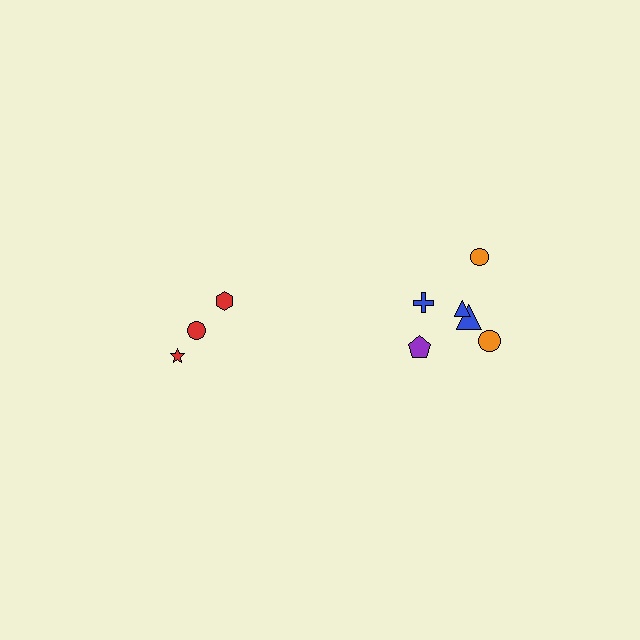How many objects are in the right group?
There are 6 objects.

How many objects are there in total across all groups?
There are 9 objects.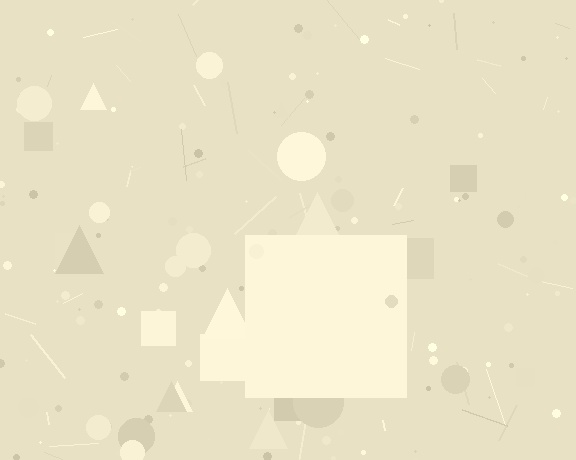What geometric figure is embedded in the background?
A square is embedded in the background.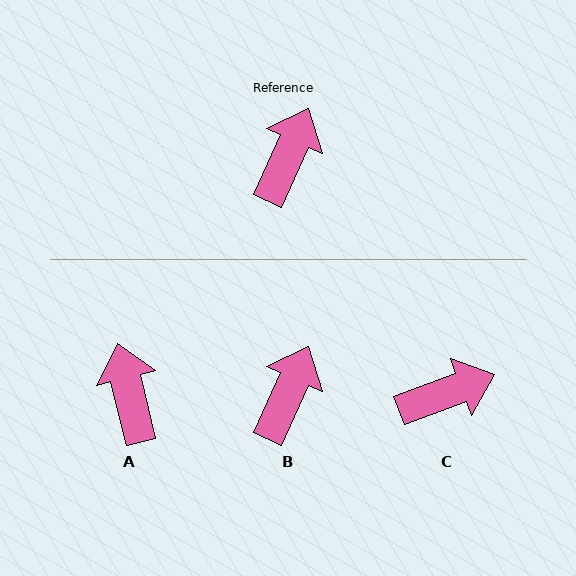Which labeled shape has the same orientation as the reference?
B.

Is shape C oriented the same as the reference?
No, it is off by about 45 degrees.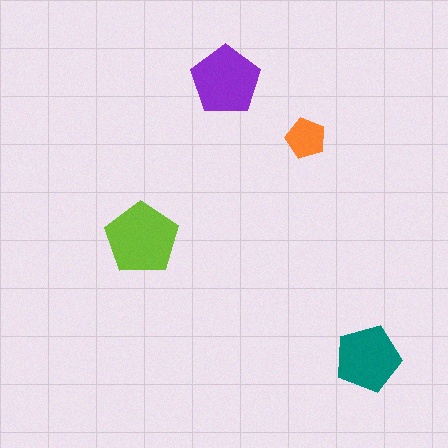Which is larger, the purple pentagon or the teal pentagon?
The purple one.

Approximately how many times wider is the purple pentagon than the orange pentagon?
About 1.5 times wider.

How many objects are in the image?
There are 4 objects in the image.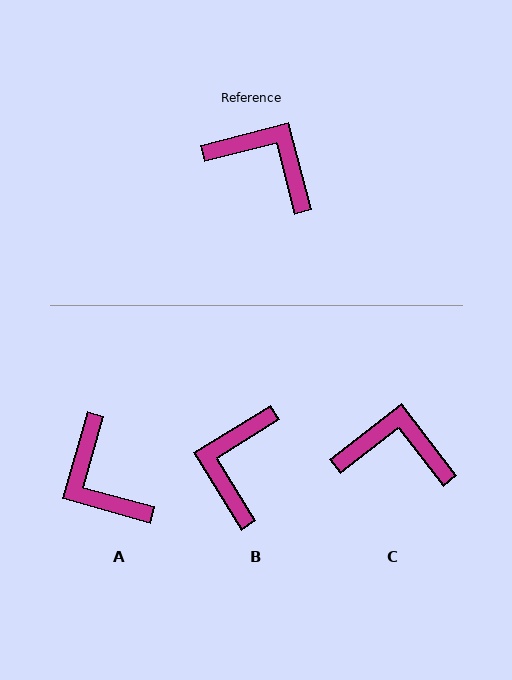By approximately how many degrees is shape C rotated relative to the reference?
Approximately 23 degrees counter-clockwise.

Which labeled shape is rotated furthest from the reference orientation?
A, about 150 degrees away.